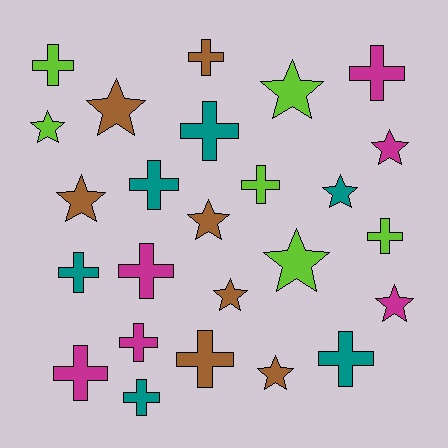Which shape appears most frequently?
Cross, with 14 objects.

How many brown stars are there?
There are 5 brown stars.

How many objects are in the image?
There are 25 objects.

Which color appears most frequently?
Brown, with 7 objects.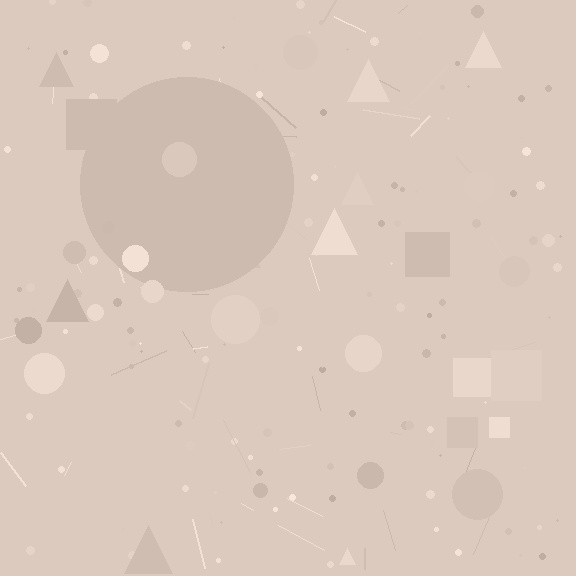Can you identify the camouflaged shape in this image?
The camouflaged shape is a circle.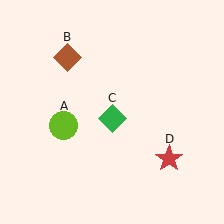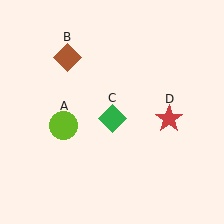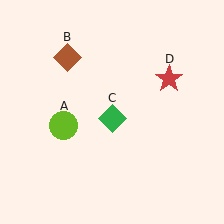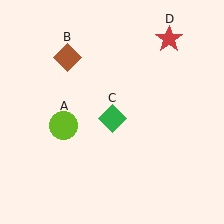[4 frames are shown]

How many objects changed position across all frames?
1 object changed position: red star (object D).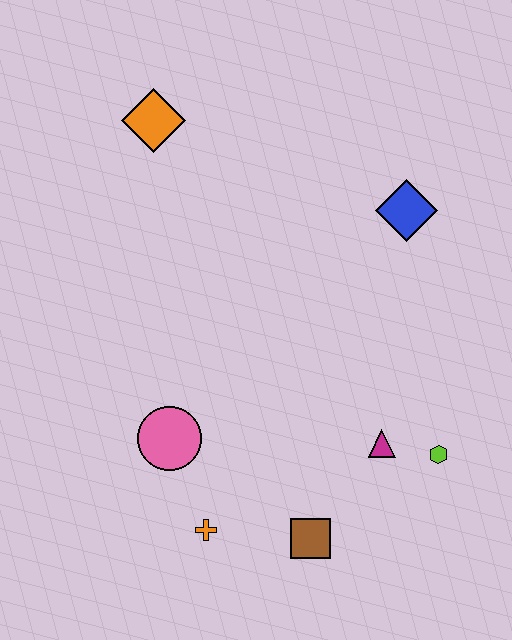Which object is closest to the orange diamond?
The blue diamond is closest to the orange diamond.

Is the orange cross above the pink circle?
No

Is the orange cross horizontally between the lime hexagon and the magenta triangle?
No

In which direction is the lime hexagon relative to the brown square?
The lime hexagon is to the right of the brown square.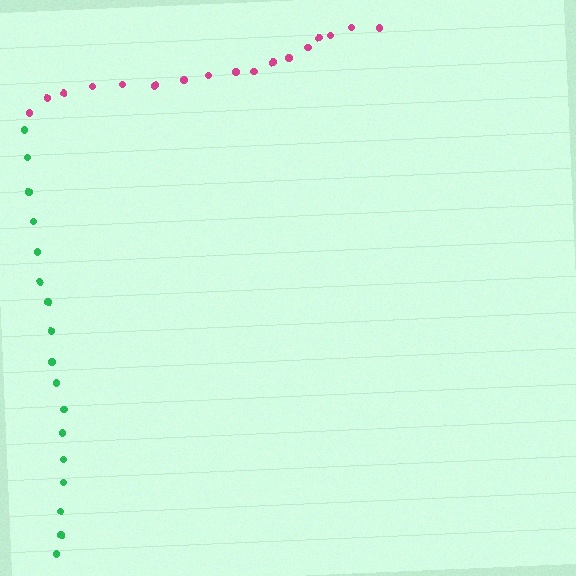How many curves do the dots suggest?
There are 2 distinct paths.